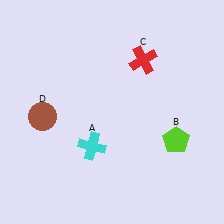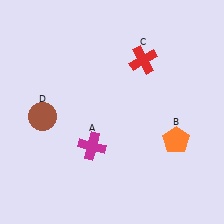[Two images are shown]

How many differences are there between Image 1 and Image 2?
There are 2 differences between the two images.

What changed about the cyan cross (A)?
In Image 1, A is cyan. In Image 2, it changed to magenta.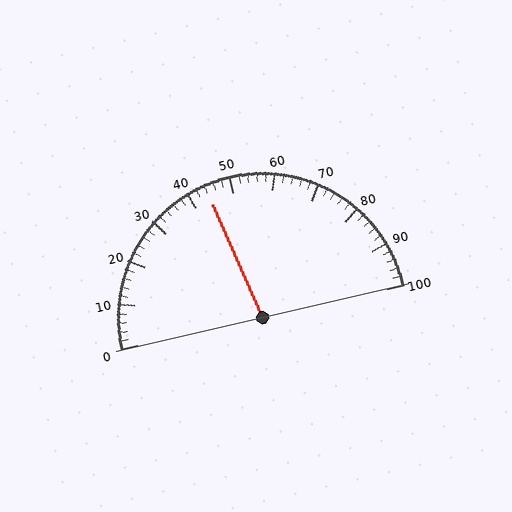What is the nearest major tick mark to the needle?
The nearest major tick mark is 40.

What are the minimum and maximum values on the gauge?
The gauge ranges from 0 to 100.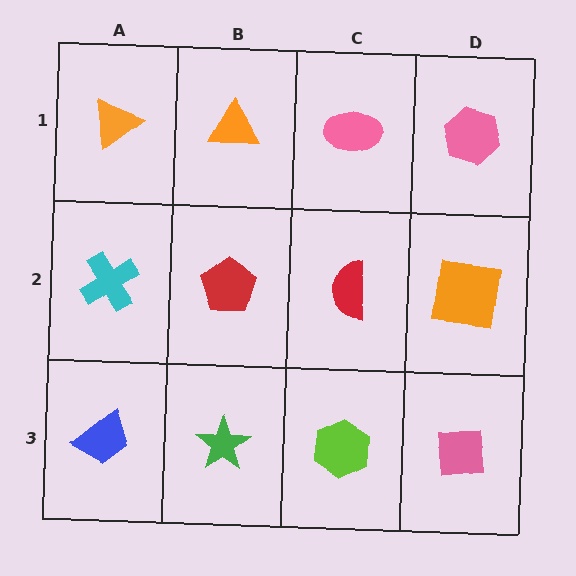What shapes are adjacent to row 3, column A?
A cyan cross (row 2, column A), a green star (row 3, column B).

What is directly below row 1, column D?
An orange square.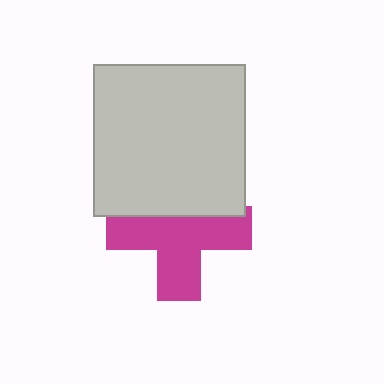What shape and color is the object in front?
The object in front is a light gray square.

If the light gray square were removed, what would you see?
You would see the complete magenta cross.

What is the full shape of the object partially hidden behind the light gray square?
The partially hidden object is a magenta cross.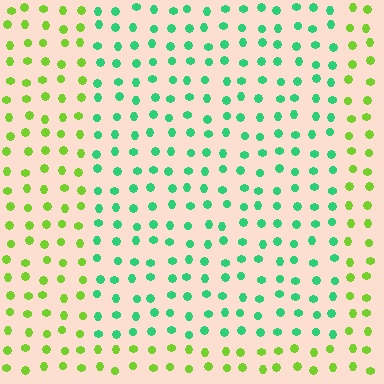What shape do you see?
I see a rectangle.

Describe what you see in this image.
The image is filled with small lime elements in a uniform arrangement. A rectangle-shaped region is visible where the elements are tinted to a slightly different hue, forming a subtle color boundary.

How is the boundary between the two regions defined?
The boundary is defined purely by a slight shift in hue (about 53 degrees). Spacing, size, and orientation are identical on both sides.